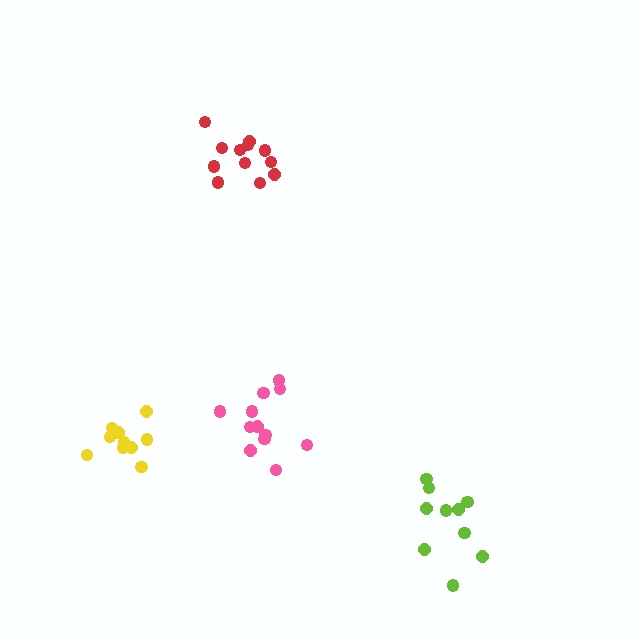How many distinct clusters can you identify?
There are 4 distinct clusters.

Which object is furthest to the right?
The lime cluster is rightmost.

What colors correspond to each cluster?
The clusters are colored: lime, yellow, pink, red.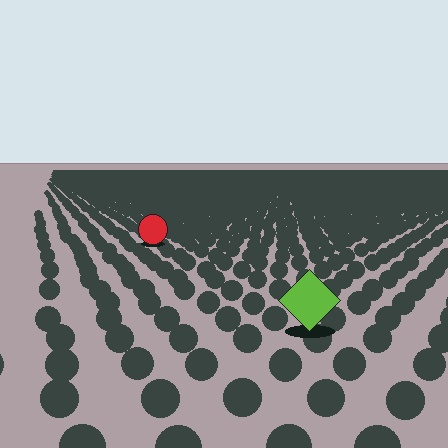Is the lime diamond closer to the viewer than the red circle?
Yes. The lime diamond is closer — you can tell from the texture gradient: the ground texture is coarser near it.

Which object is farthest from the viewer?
The red circle is farthest from the viewer. It appears smaller and the ground texture around it is denser.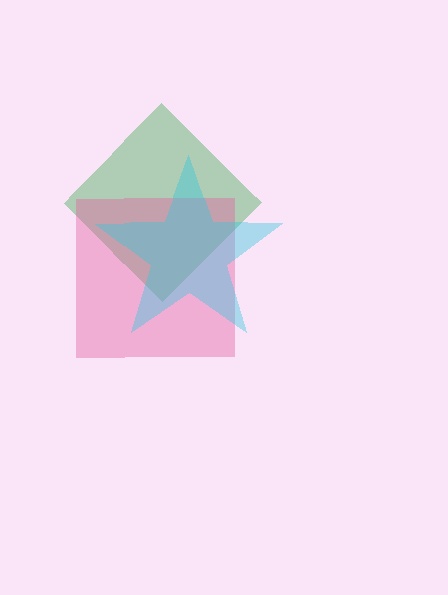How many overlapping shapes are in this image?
There are 3 overlapping shapes in the image.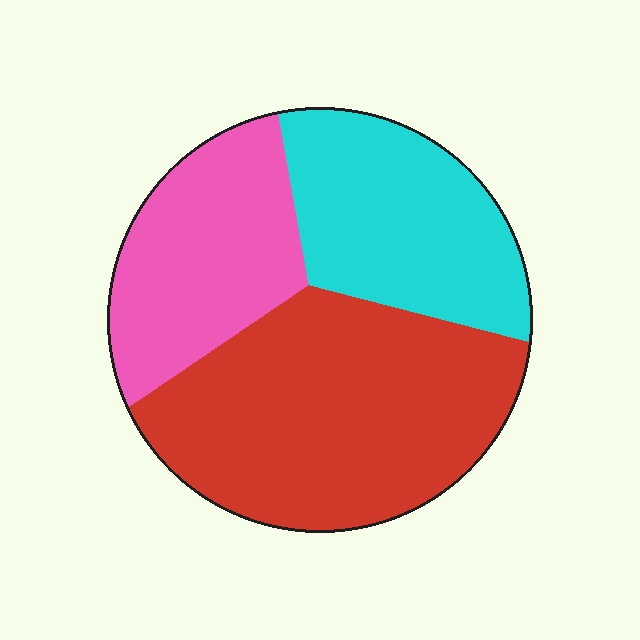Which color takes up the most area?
Red, at roughly 45%.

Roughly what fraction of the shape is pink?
Pink takes up between a sixth and a third of the shape.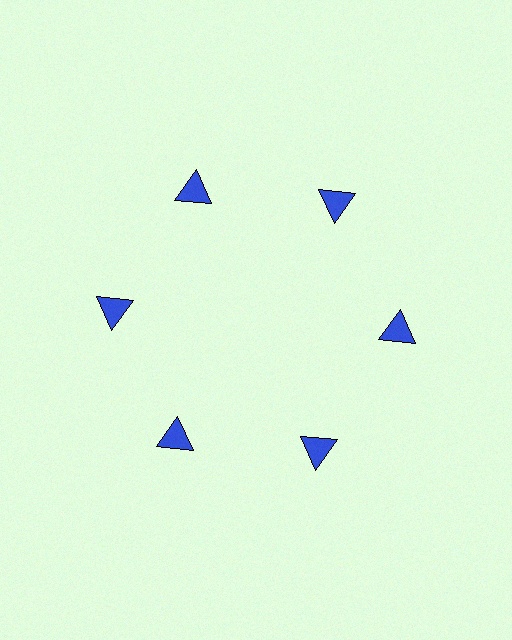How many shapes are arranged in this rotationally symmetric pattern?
There are 6 shapes, arranged in 6 groups of 1.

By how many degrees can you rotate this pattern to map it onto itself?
The pattern maps onto itself every 60 degrees of rotation.